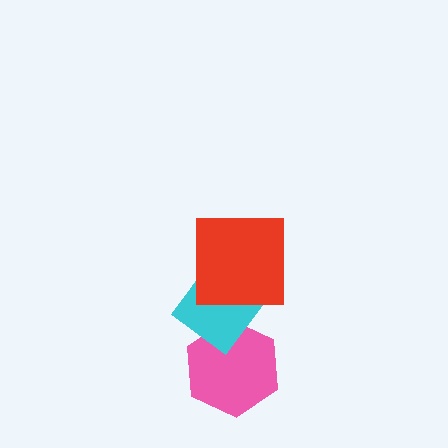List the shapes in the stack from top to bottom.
From top to bottom: the red square, the cyan diamond, the pink hexagon.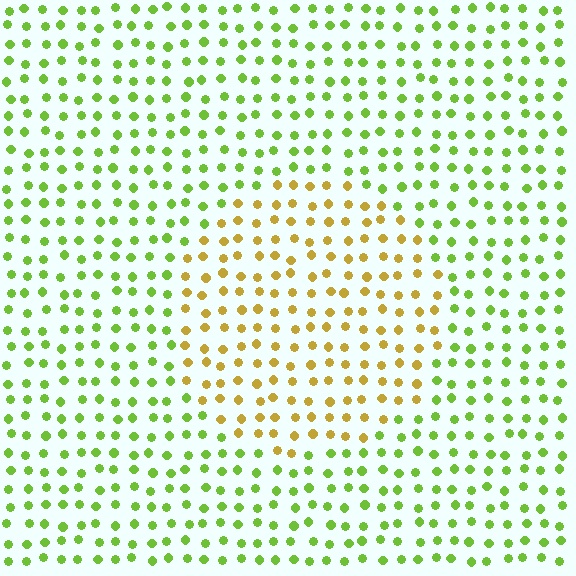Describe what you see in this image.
The image is filled with small lime elements in a uniform arrangement. A circle-shaped region is visible where the elements are tinted to a slightly different hue, forming a subtle color boundary.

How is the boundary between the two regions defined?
The boundary is defined purely by a slight shift in hue (about 47 degrees). Spacing, size, and orientation are identical on both sides.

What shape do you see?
I see a circle.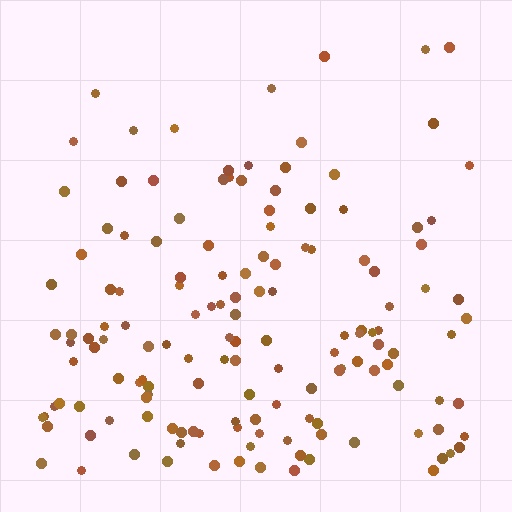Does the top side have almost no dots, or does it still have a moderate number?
Still a moderate number, just noticeably fewer than the bottom.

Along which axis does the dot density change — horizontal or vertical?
Vertical.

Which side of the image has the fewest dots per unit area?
The top.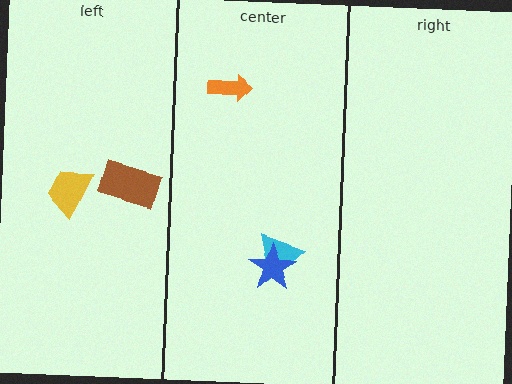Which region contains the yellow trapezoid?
The left region.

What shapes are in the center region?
The cyan triangle, the orange arrow, the blue star.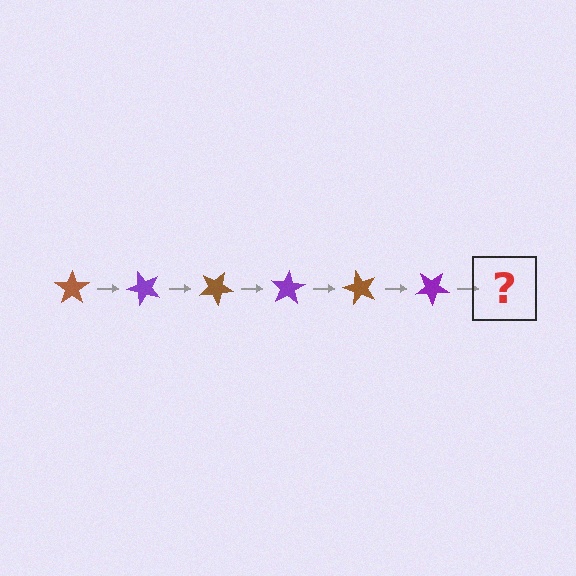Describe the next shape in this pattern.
It should be a brown star, rotated 300 degrees from the start.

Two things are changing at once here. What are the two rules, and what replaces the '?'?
The two rules are that it rotates 50 degrees each step and the color cycles through brown and purple. The '?' should be a brown star, rotated 300 degrees from the start.